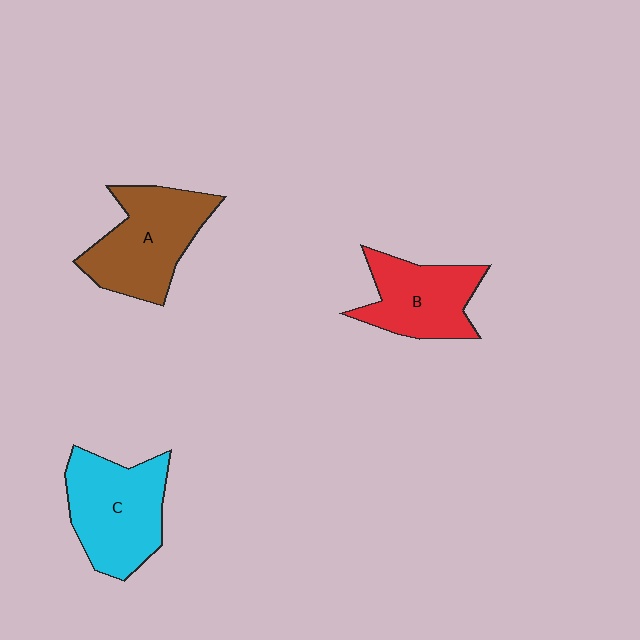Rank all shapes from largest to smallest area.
From largest to smallest: C (cyan), A (brown), B (red).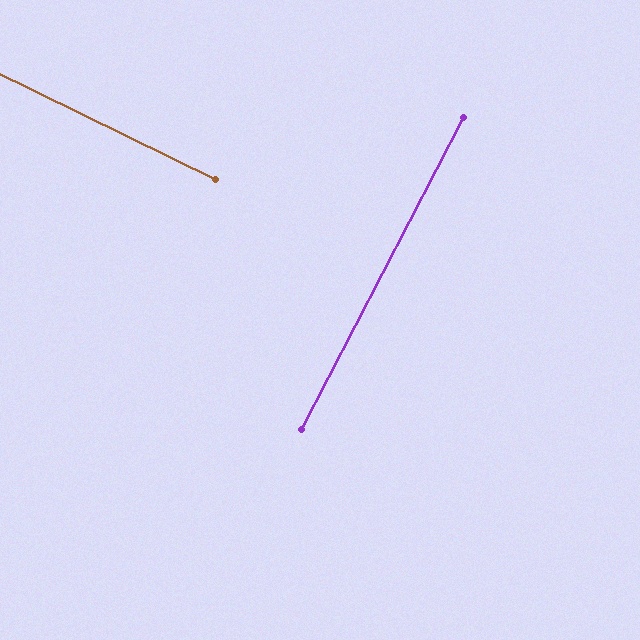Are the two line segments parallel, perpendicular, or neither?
Perpendicular — they meet at approximately 88°.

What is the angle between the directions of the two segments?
Approximately 88 degrees.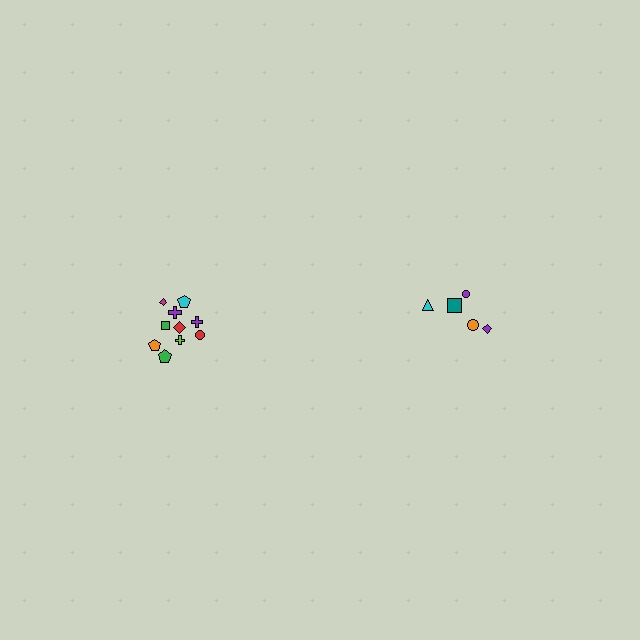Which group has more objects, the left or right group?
The left group.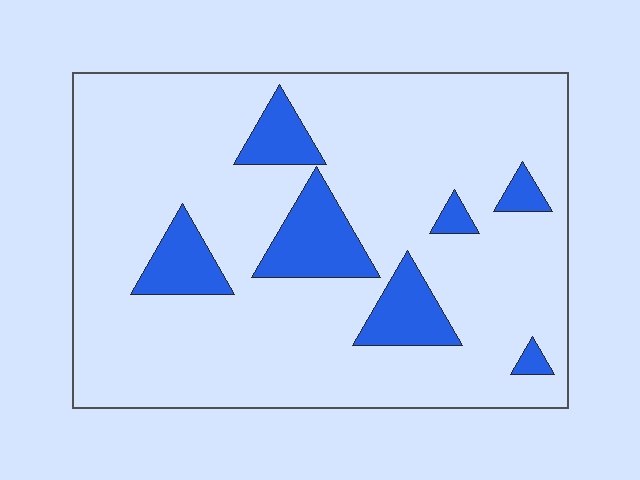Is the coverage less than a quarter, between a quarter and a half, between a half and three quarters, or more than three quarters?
Less than a quarter.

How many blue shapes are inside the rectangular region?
7.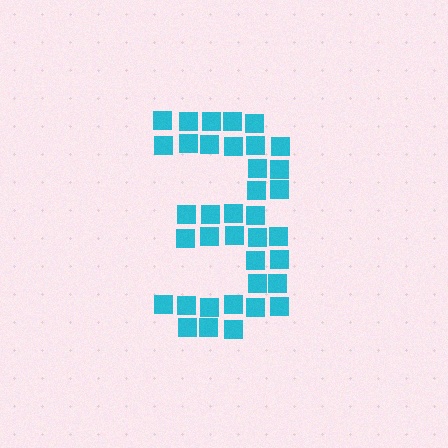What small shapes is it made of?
It is made of small squares.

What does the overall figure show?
The overall figure shows the digit 3.